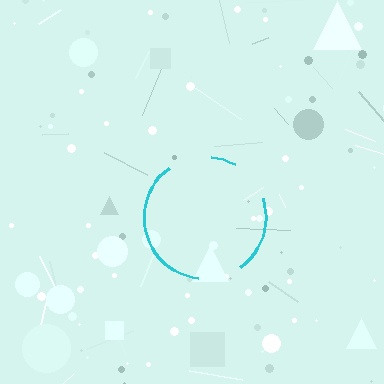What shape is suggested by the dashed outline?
The dashed outline suggests a circle.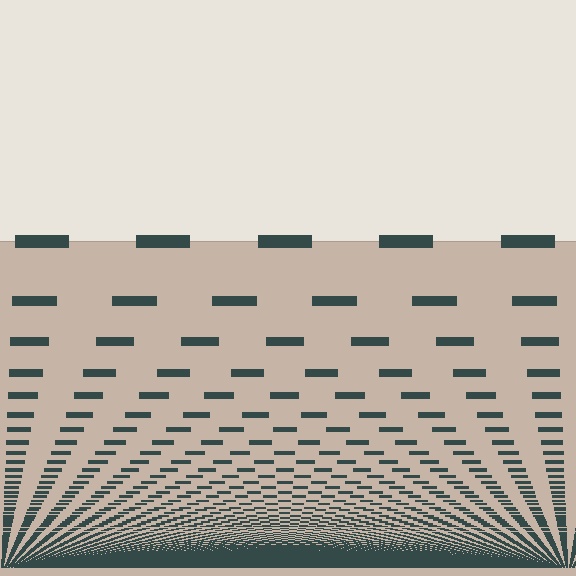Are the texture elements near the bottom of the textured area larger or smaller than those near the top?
Smaller. The gradient is inverted — elements near the bottom are smaller and denser.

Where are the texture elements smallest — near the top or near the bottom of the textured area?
Near the bottom.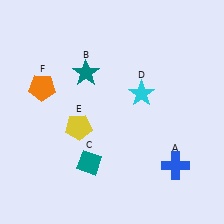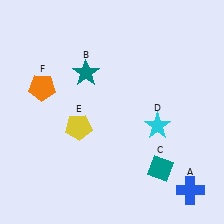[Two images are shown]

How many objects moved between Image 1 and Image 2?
3 objects moved between the two images.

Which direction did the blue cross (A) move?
The blue cross (A) moved down.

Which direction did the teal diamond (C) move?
The teal diamond (C) moved right.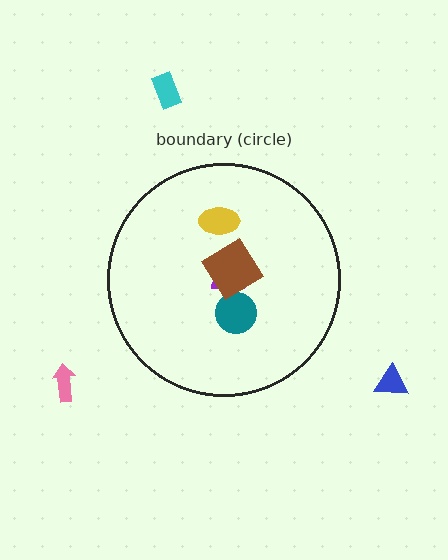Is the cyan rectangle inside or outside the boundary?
Outside.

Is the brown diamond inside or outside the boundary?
Inside.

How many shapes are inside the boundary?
4 inside, 3 outside.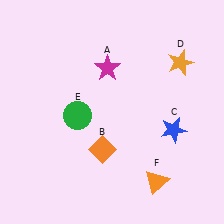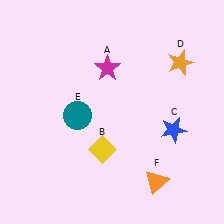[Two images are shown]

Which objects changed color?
B changed from orange to yellow. E changed from green to teal.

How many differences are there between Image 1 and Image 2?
There are 2 differences between the two images.